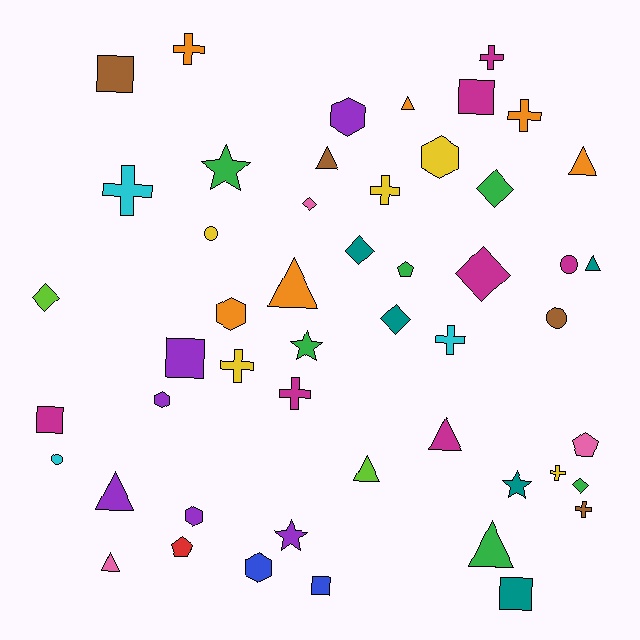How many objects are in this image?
There are 50 objects.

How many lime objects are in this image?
There are 2 lime objects.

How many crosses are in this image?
There are 10 crosses.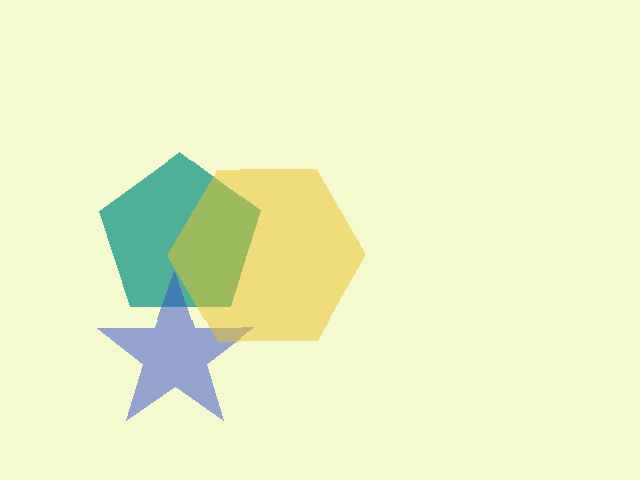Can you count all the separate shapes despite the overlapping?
Yes, there are 3 separate shapes.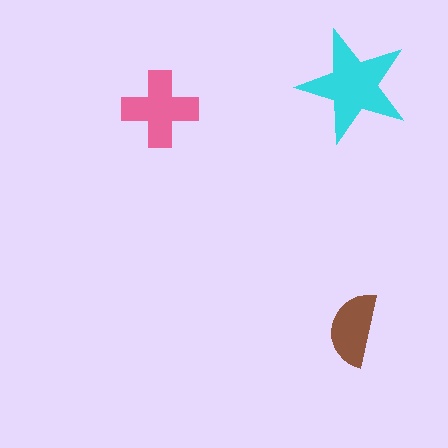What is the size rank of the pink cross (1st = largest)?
2nd.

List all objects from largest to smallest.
The cyan star, the pink cross, the brown semicircle.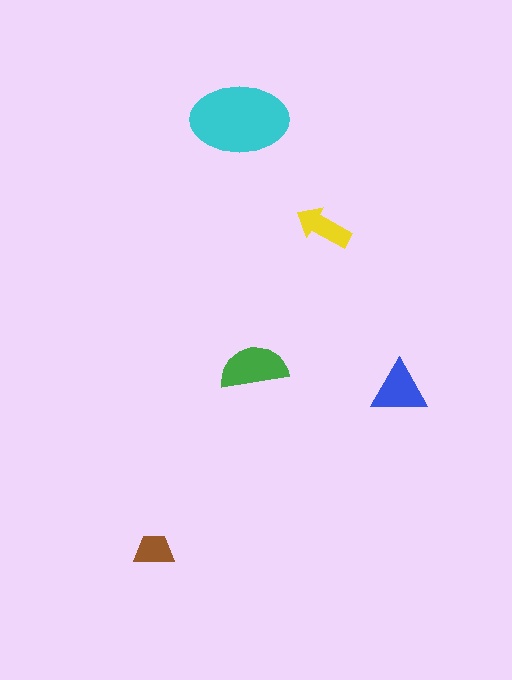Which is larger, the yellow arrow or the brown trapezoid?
The yellow arrow.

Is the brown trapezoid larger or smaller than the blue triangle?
Smaller.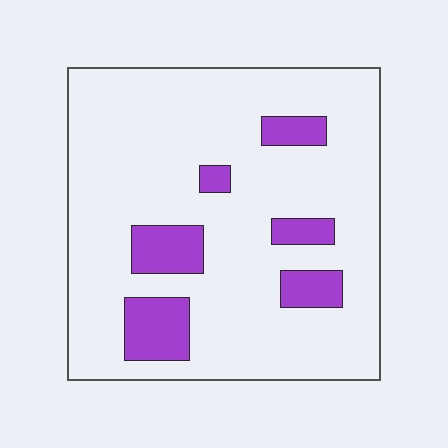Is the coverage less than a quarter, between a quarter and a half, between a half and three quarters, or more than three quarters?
Less than a quarter.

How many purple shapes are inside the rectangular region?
6.